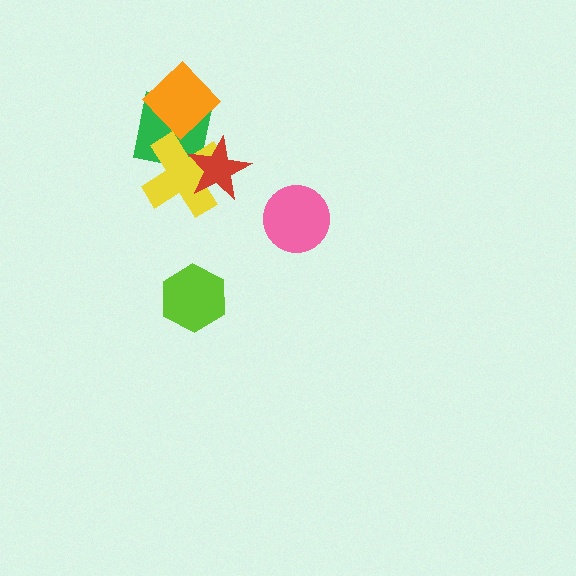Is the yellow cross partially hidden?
Yes, it is partially covered by another shape.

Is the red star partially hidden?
No, no other shape covers it.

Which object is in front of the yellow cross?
The red star is in front of the yellow cross.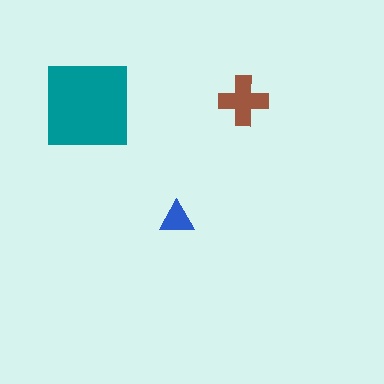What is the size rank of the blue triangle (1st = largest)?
3rd.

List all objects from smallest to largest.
The blue triangle, the brown cross, the teal square.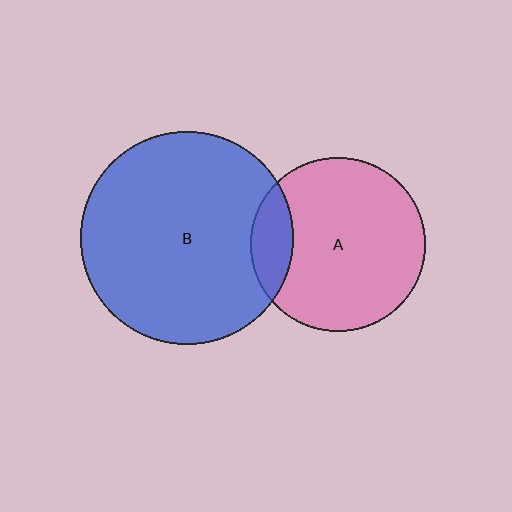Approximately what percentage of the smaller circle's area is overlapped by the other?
Approximately 15%.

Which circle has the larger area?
Circle B (blue).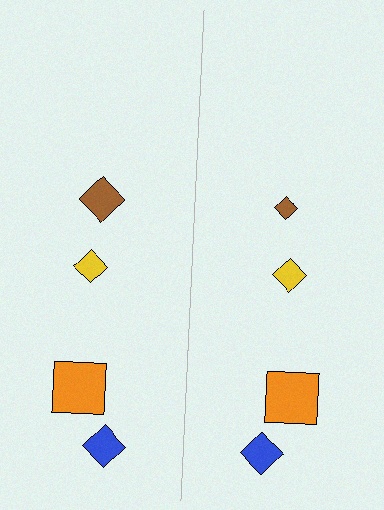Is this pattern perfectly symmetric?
No, the pattern is not perfectly symmetric. The brown diamond on the right side has a different size than its mirror counterpart.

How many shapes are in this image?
There are 8 shapes in this image.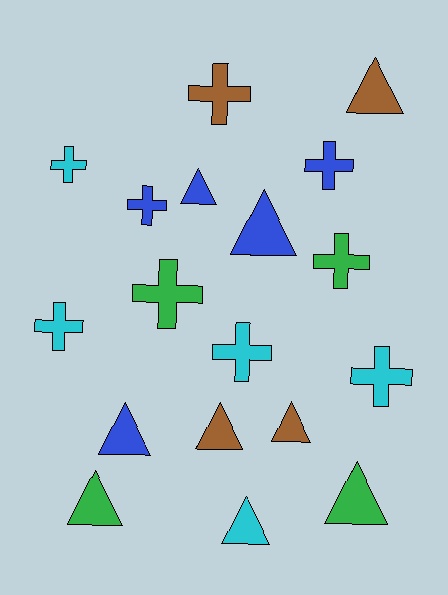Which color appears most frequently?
Blue, with 5 objects.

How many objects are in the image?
There are 18 objects.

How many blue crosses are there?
There are 2 blue crosses.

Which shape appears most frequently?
Triangle, with 9 objects.